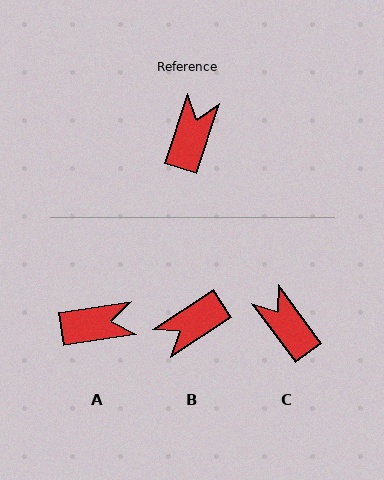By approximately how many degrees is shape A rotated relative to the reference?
Approximately 63 degrees clockwise.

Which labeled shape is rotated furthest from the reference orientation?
B, about 142 degrees away.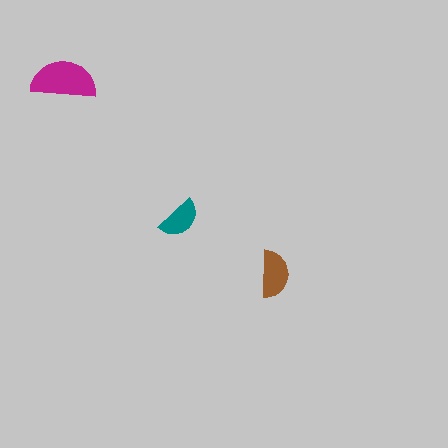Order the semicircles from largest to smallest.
the magenta one, the brown one, the teal one.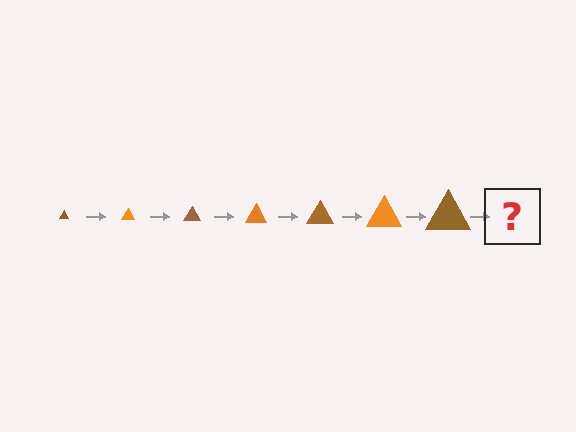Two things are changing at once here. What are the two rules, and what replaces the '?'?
The two rules are that the triangle grows larger each step and the color cycles through brown and orange. The '?' should be an orange triangle, larger than the previous one.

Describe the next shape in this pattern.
It should be an orange triangle, larger than the previous one.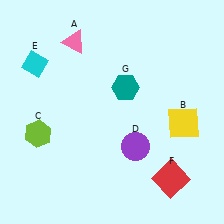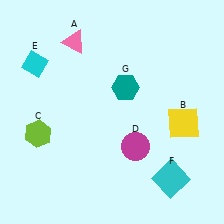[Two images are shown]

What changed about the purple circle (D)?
In Image 1, D is purple. In Image 2, it changed to magenta.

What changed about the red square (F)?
In Image 1, F is red. In Image 2, it changed to cyan.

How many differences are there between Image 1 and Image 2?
There are 2 differences between the two images.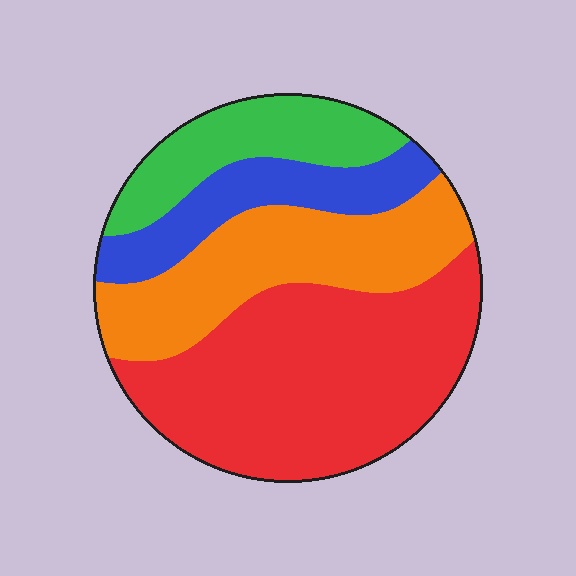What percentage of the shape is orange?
Orange covers around 25% of the shape.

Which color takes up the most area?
Red, at roughly 45%.